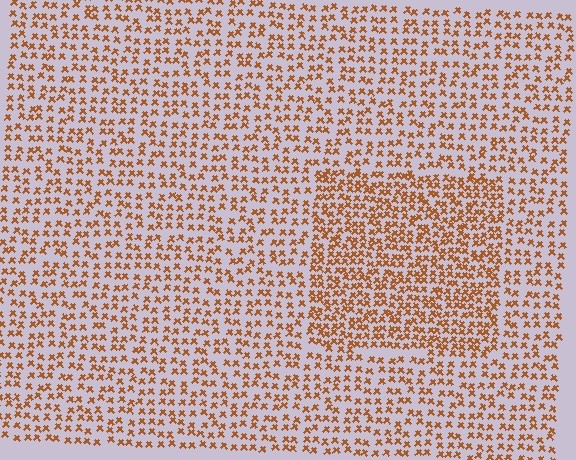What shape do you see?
I see a rectangle.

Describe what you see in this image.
The image contains small brown elements arranged at two different densities. A rectangle-shaped region is visible where the elements are more densely packed than the surrounding area.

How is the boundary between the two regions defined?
The boundary is defined by a change in element density (approximately 1.7x ratio). All elements are the same color, size, and shape.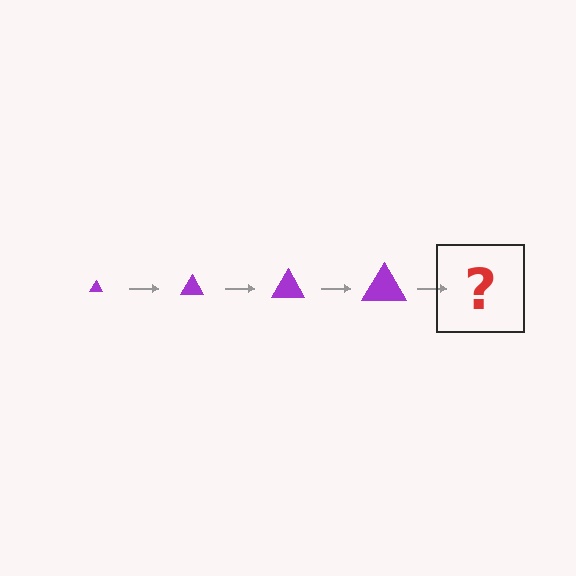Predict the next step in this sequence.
The next step is a purple triangle, larger than the previous one.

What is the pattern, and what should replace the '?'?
The pattern is that the triangle gets progressively larger each step. The '?' should be a purple triangle, larger than the previous one.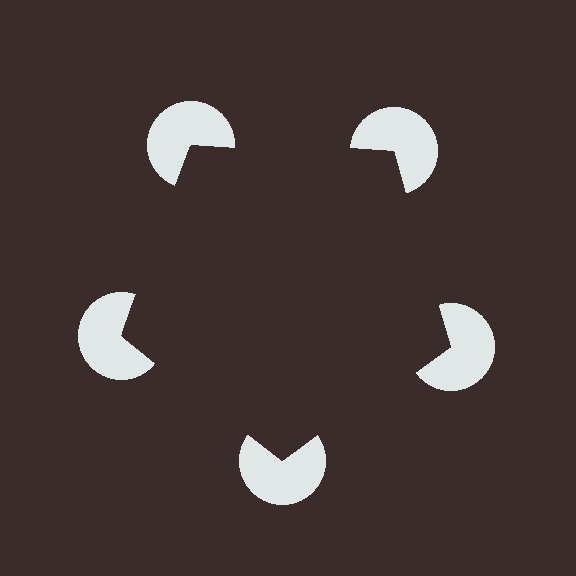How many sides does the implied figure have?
5 sides.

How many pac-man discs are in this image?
There are 5 — one at each vertex of the illusory pentagon.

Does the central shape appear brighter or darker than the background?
It typically appears slightly darker than the background, even though no actual brightness change is drawn.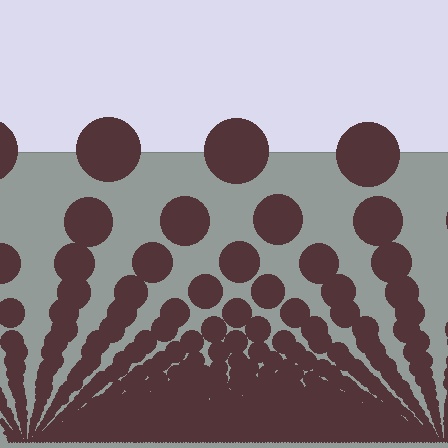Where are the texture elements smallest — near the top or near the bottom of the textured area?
Near the bottom.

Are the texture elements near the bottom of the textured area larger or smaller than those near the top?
Smaller. The gradient is inverted — elements near the bottom are smaller and denser.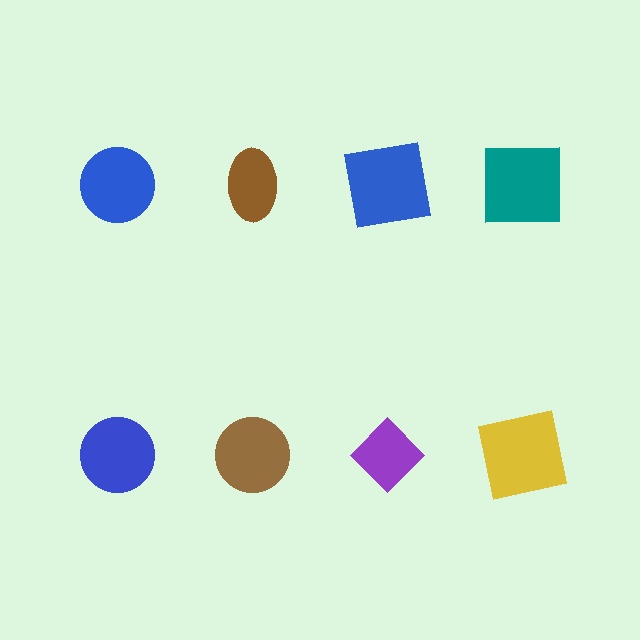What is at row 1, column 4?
A teal square.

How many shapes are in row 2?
4 shapes.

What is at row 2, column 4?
A yellow square.